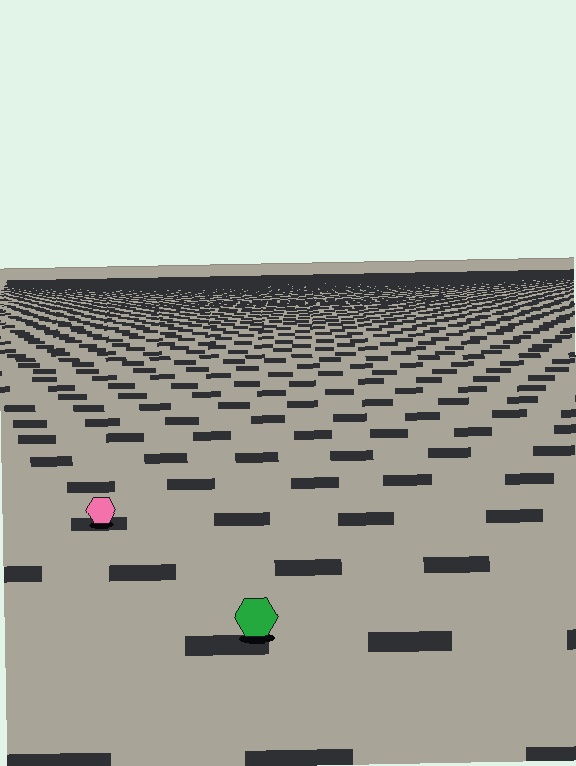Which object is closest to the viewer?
The green hexagon is closest. The texture marks near it are larger and more spread out.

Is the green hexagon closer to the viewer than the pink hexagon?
Yes. The green hexagon is closer — you can tell from the texture gradient: the ground texture is coarser near it.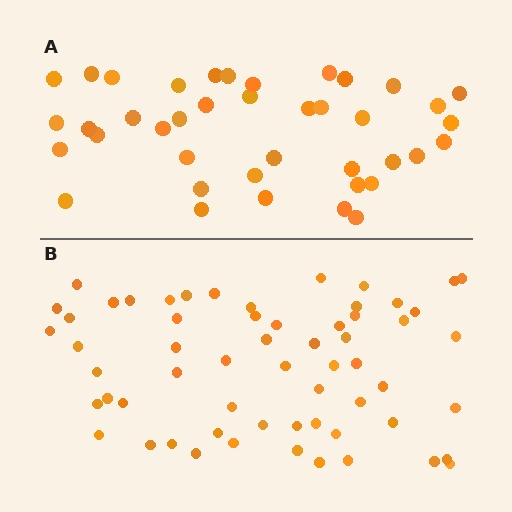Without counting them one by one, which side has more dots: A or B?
Region B (the bottom region) has more dots.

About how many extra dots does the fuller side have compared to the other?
Region B has approximately 20 more dots than region A.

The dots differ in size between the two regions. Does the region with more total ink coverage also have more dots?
No. Region A has more total ink coverage because its dots are larger, but region B actually contains more individual dots. Total area can be misleading — the number of items is what matters here.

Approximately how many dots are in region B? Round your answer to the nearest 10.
About 60 dots.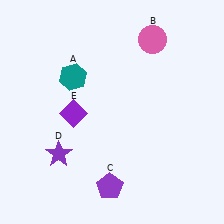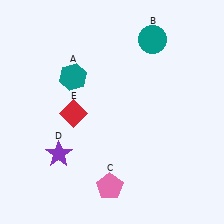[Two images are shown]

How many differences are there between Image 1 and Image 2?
There are 3 differences between the two images.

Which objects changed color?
B changed from pink to teal. C changed from purple to pink. E changed from purple to red.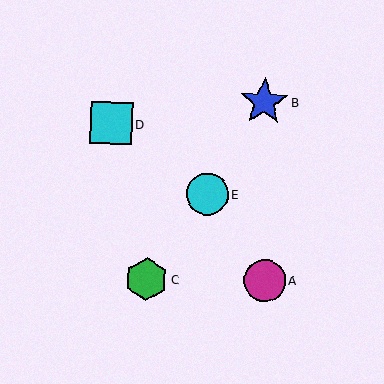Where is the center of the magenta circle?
The center of the magenta circle is at (265, 280).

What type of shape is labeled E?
Shape E is a cyan circle.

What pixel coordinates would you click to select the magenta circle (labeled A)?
Click at (265, 280) to select the magenta circle A.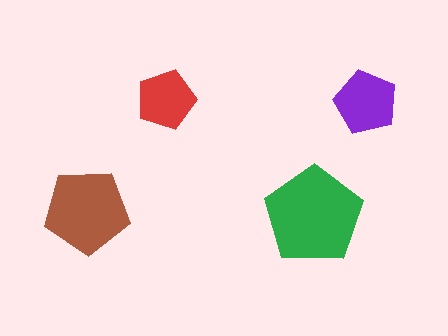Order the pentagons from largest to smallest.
the green one, the brown one, the purple one, the red one.